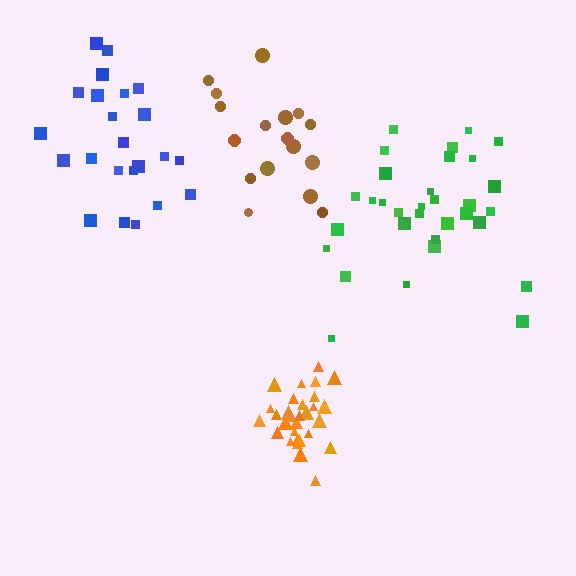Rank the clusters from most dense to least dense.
orange, brown, green, blue.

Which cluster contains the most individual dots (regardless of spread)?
Green (32).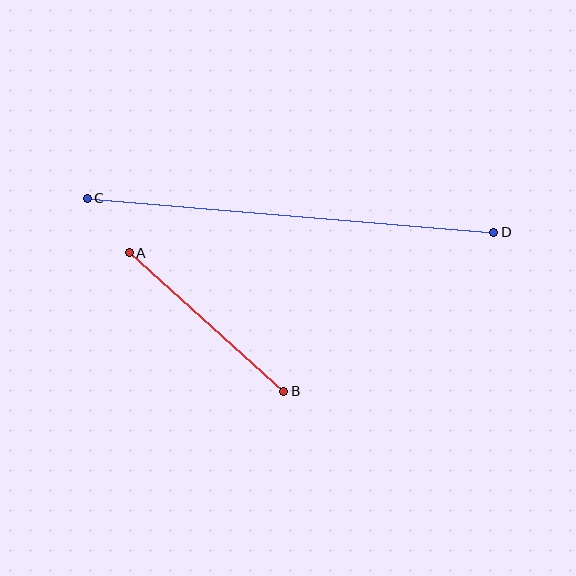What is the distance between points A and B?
The distance is approximately 207 pixels.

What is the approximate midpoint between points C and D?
The midpoint is at approximately (290, 215) pixels.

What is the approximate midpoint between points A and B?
The midpoint is at approximately (206, 322) pixels.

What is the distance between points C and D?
The distance is approximately 408 pixels.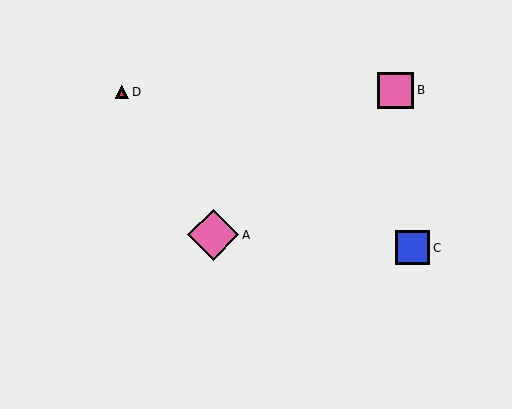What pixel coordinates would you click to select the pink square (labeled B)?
Click at (396, 90) to select the pink square B.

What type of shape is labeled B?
Shape B is a pink square.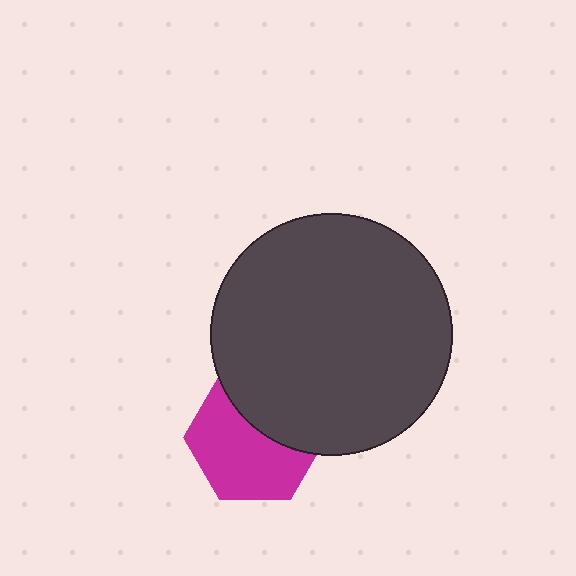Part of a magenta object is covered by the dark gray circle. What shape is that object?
It is a hexagon.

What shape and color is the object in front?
The object in front is a dark gray circle.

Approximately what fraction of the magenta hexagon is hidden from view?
Roughly 38% of the magenta hexagon is hidden behind the dark gray circle.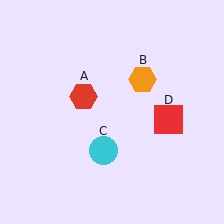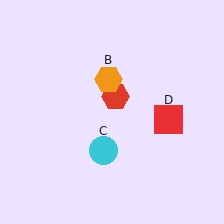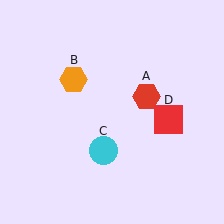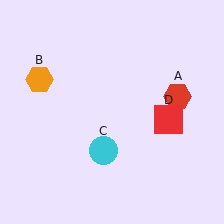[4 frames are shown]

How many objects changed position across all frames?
2 objects changed position: red hexagon (object A), orange hexagon (object B).